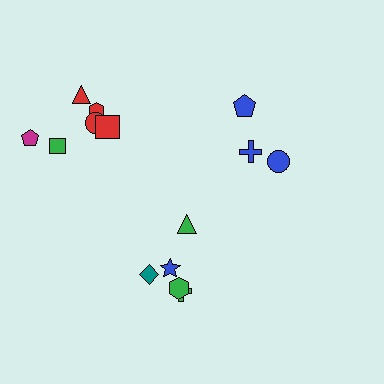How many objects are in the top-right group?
There are 3 objects.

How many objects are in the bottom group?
There are 5 objects.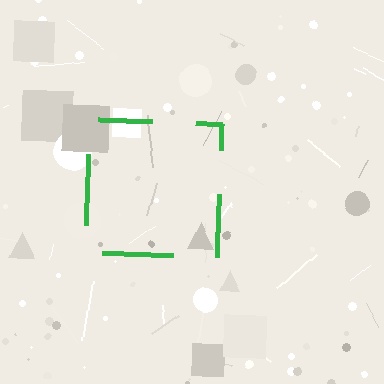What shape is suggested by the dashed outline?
The dashed outline suggests a square.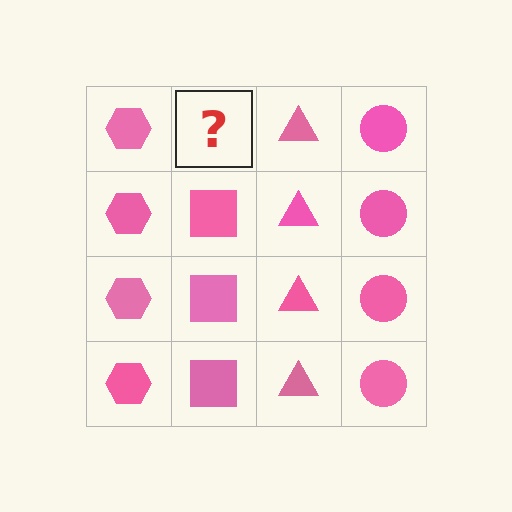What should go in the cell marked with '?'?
The missing cell should contain a pink square.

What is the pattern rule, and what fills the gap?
The rule is that each column has a consistent shape. The gap should be filled with a pink square.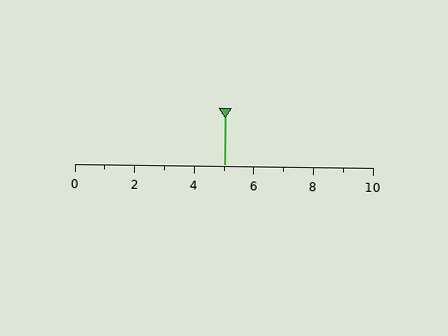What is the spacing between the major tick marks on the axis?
The major ticks are spaced 2 apart.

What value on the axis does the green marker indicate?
The marker indicates approximately 5.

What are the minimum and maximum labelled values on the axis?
The axis runs from 0 to 10.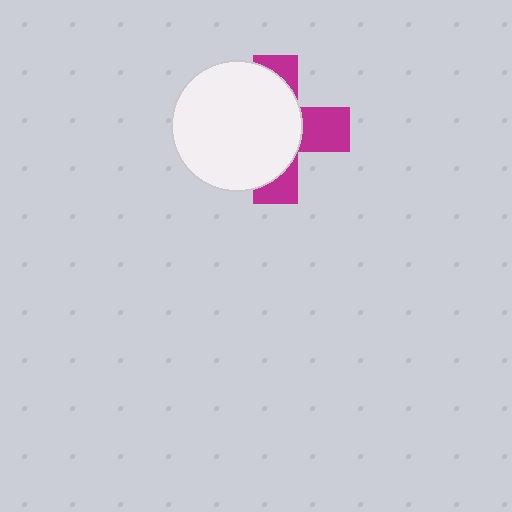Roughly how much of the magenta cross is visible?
A small part of it is visible (roughly 37%).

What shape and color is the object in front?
The object in front is a white circle.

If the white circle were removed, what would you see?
You would see the complete magenta cross.